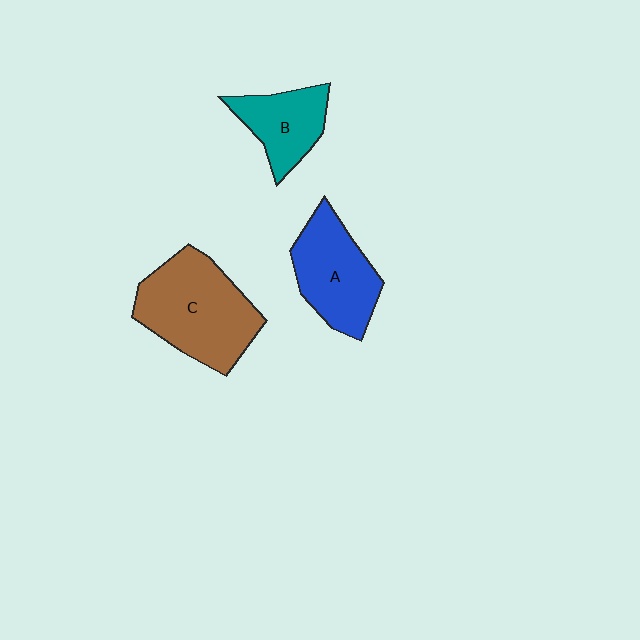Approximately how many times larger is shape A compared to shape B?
Approximately 1.4 times.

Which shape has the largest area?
Shape C (brown).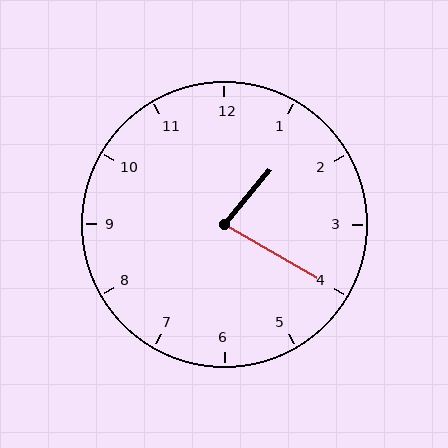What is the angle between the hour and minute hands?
Approximately 80 degrees.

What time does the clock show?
1:20.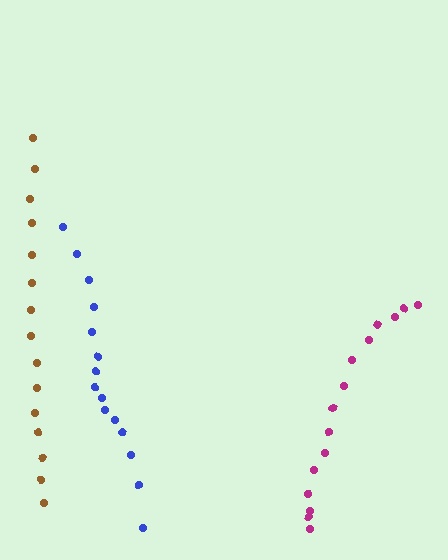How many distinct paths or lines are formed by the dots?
There are 3 distinct paths.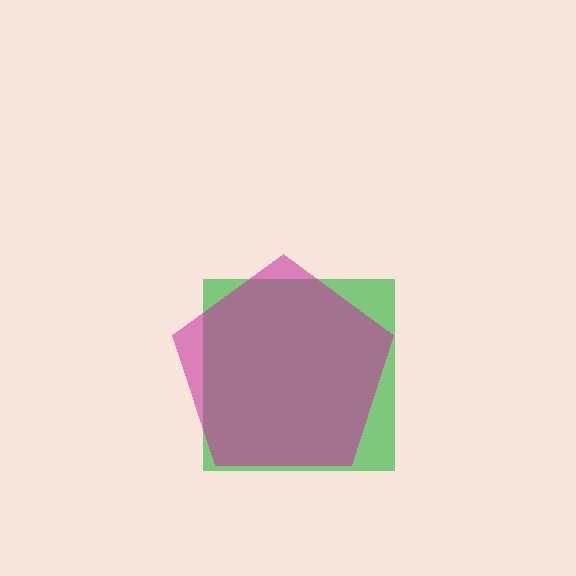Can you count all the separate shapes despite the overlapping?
Yes, there are 2 separate shapes.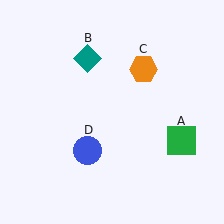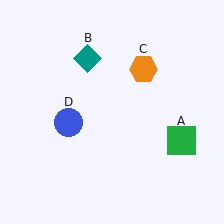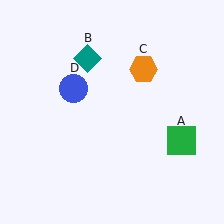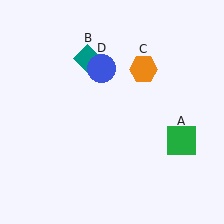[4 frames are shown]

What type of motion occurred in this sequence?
The blue circle (object D) rotated clockwise around the center of the scene.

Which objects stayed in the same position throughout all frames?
Green square (object A) and teal diamond (object B) and orange hexagon (object C) remained stationary.